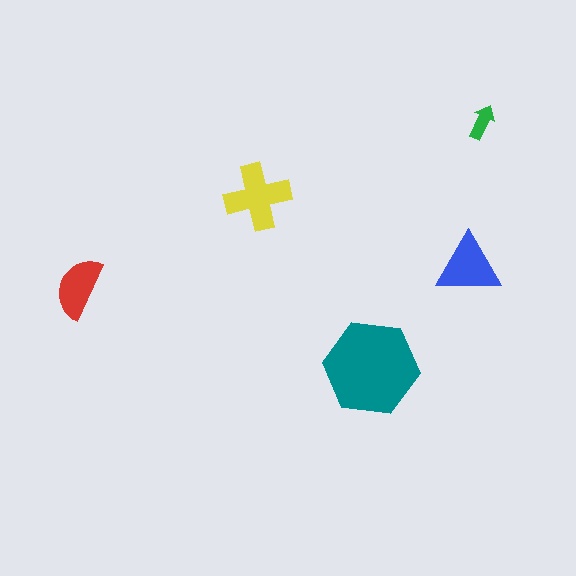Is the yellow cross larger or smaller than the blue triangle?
Larger.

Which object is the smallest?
The green arrow.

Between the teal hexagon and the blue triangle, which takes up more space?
The teal hexagon.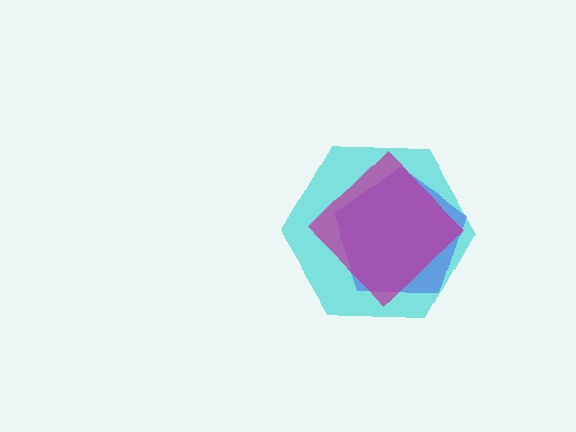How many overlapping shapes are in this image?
There are 3 overlapping shapes in the image.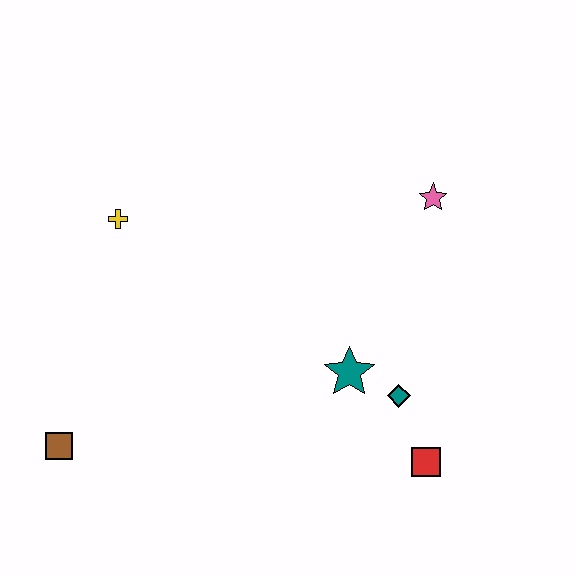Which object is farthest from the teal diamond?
The brown square is farthest from the teal diamond.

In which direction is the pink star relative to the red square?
The pink star is above the red square.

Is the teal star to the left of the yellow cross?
No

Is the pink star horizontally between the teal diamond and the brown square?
No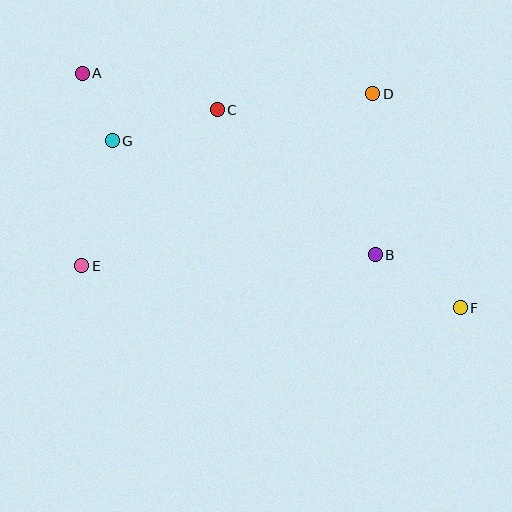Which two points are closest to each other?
Points A and G are closest to each other.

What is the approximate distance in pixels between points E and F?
The distance between E and F is approximately 381 pixels.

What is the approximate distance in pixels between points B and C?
The distance between B and C is approximately 214 pixels.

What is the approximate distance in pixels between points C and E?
The distance between C and E is approximately 207 pixels.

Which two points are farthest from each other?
Points A and F are farthest from each other.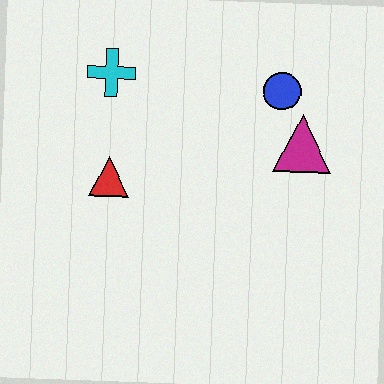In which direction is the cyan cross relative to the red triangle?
The cyan cross is above the red triangle.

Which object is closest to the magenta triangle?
The blue circle is closest to the magenta triangle.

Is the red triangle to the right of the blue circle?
No